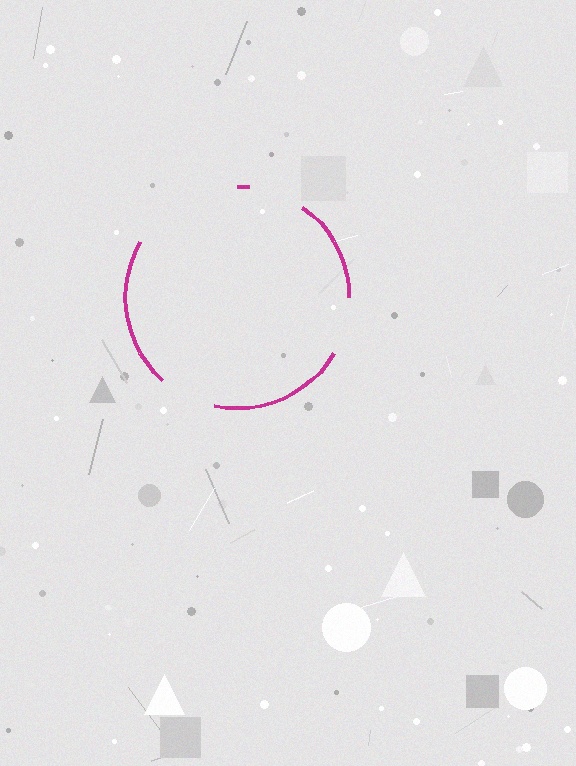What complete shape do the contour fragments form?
The contour fragments form a circle.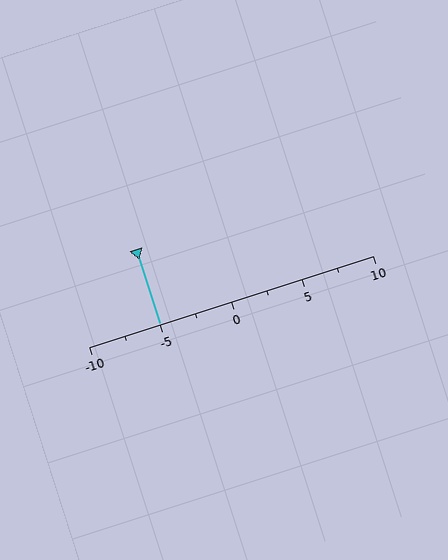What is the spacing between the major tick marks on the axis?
The major ticks are spaced 5 apart.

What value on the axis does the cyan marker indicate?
The marker indicates approximately -5.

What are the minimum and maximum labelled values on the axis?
The axis runs from -10 to 10.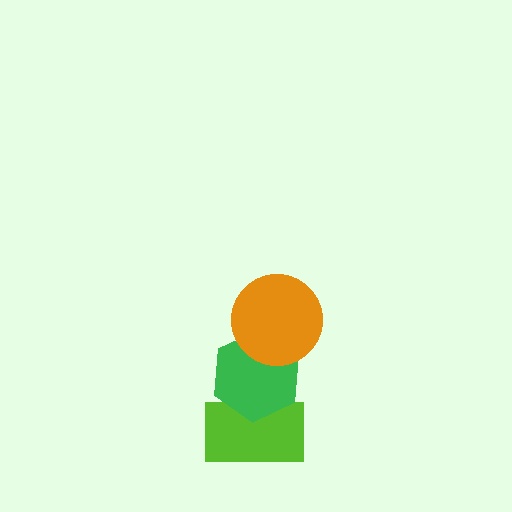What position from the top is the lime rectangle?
The lime rectangle is 3rd from the top.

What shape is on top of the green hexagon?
The orange circle is on top of the green hexagon.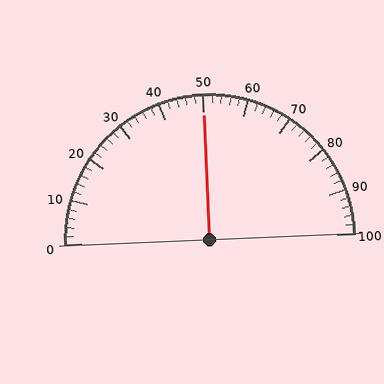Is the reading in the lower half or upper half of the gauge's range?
The reading is in the upper half of the range (0 to 100).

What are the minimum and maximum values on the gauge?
The gauge ranges from 0 to 100.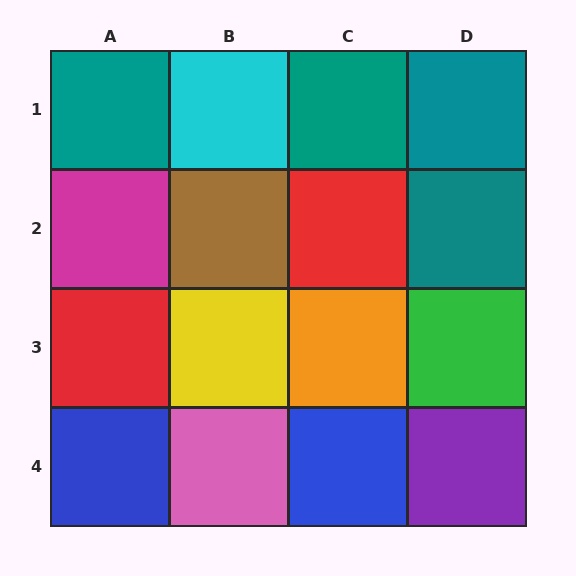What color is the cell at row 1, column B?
Cyan.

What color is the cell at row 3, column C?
Orange.